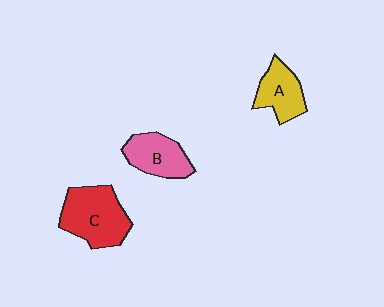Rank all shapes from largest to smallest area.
From largest to smallest: C (red), B (pink), A (yellow).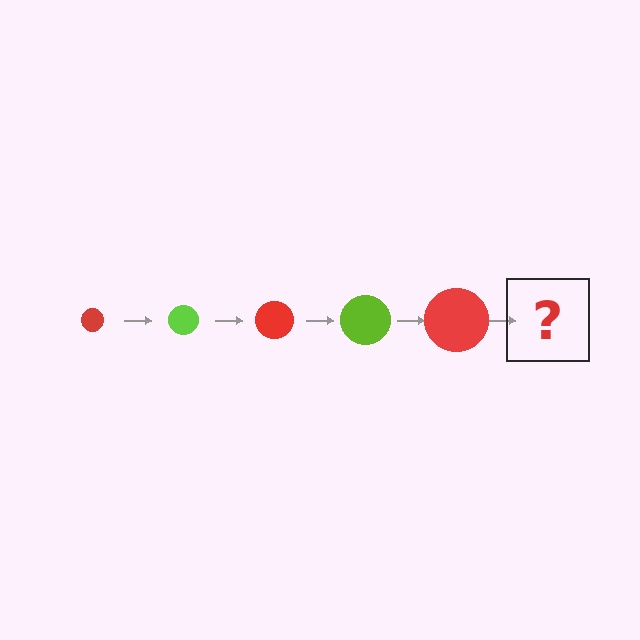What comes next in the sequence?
The next element should be a lime circle, larger than the previous one.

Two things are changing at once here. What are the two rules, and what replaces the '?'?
The two rules are that the circle grows larger each step and the color cycles through red and lime. The '?' should be a lime circle, larger than the previous one.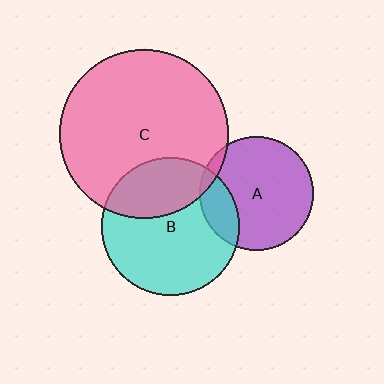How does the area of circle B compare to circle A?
Approximately 1.5 times.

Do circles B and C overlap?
Yes.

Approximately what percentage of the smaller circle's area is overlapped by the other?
Approximately 30%.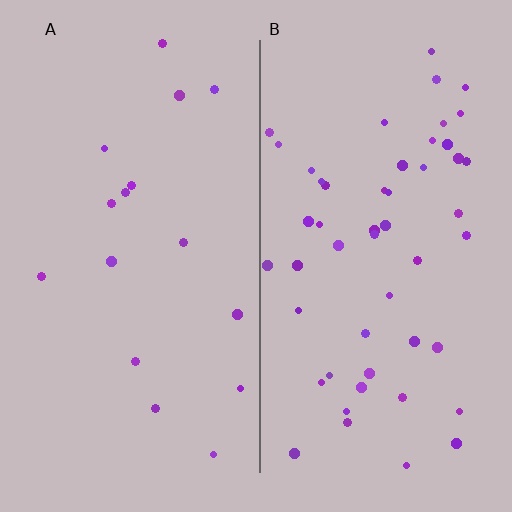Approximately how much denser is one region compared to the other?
Approximately 3.2× — region B over region A.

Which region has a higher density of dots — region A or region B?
B (the right).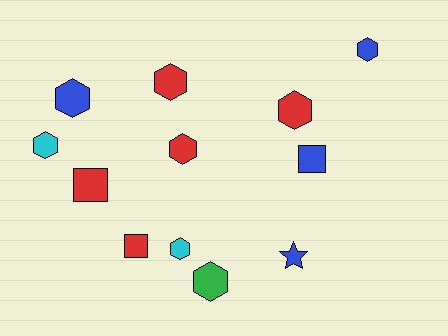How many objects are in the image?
There are 12 objects.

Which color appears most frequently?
Red, with 5 objects.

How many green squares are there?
There are no green squares.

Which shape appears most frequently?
Hexagon, with 8 objects.